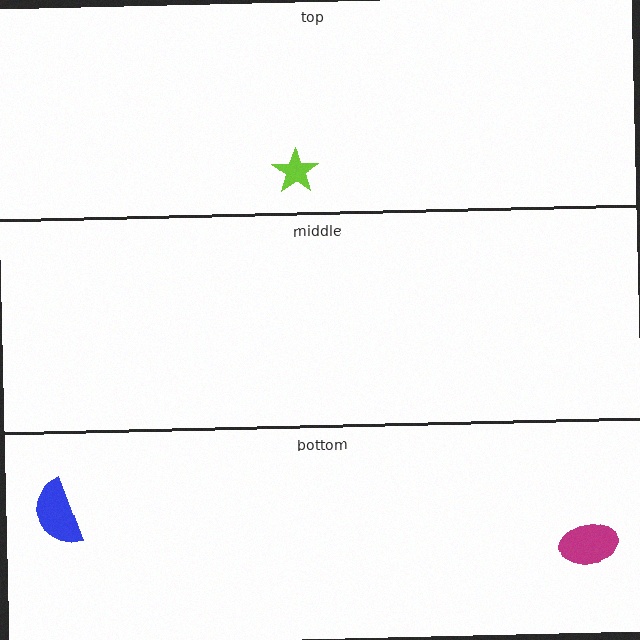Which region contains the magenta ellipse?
The bottom region.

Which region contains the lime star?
The top region.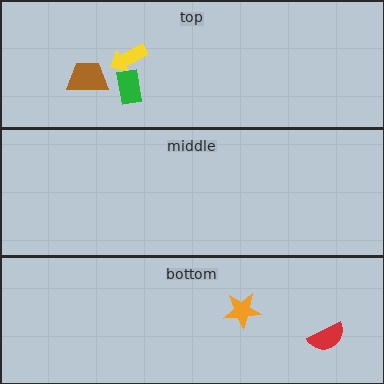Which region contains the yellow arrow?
The top region.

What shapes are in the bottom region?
The red semicircle, the orange star.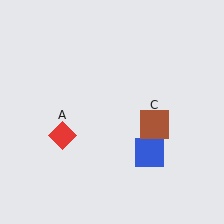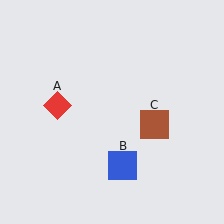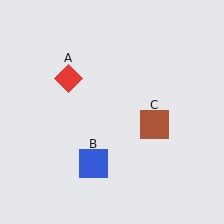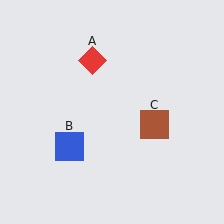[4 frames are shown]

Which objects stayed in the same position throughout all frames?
Brown square (object C) remained stationary.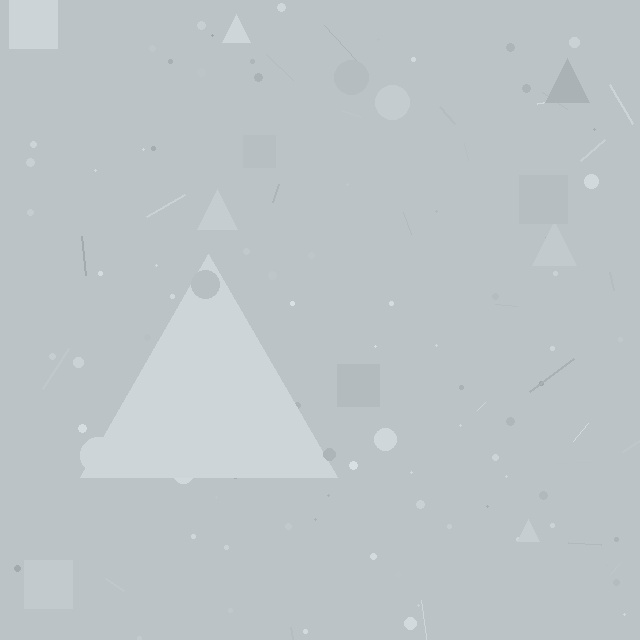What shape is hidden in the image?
A triangle is hidden in the image.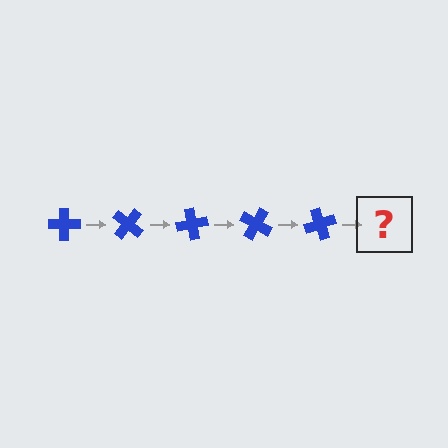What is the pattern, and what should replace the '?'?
The pattern is that the cross rotates 40 degrees each step. The '?' should be a blue cross rotated 200 degrees.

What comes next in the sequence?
The next element should be a blue cross rotated 200 degrees.